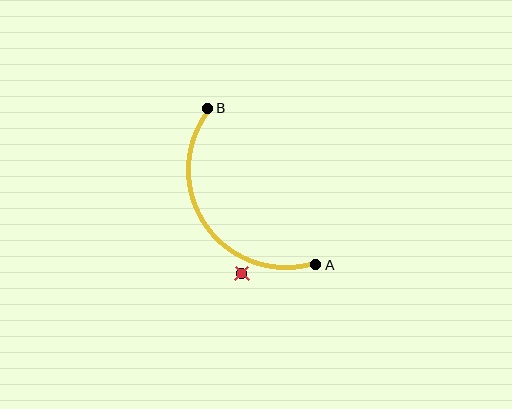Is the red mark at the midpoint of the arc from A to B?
No — the red mark does not lie on the arc at all. It sits slightly outside the curve.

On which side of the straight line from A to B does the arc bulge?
The arc bulges below and to the left of the straight line connecting A and B.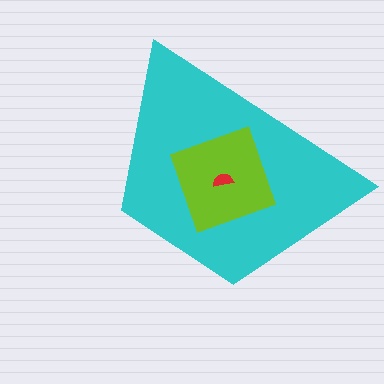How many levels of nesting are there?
3.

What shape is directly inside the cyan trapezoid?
The lime square.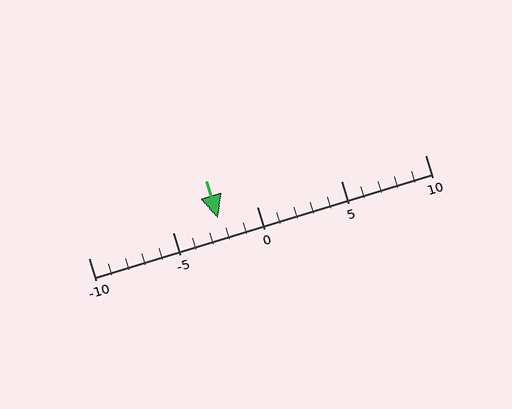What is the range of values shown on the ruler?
The ruler shows values from -10 to 10.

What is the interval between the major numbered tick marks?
The major tick marks are spaced 5 units apart.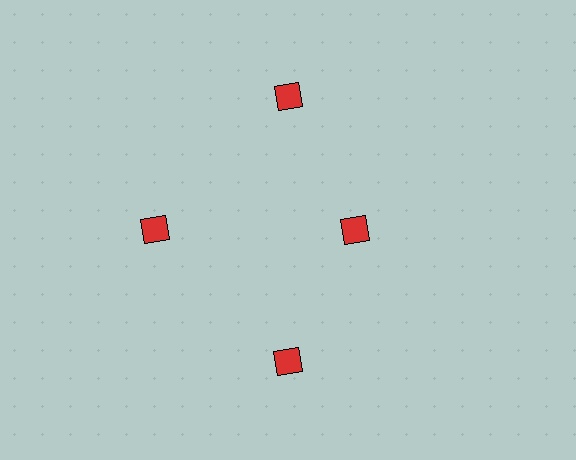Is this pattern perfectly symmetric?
No. The 4 red diamonds are arranged in a ring, but one element near the 3 o'clock position is pulled inward toward the center, breaking the 4-fold rotational symmetry.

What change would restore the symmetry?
The symmetry would be restored by moving it outward, back onto the ring so that all 4 diamonds sit at equal angles and equal distance from the center.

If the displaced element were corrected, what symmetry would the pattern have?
It would have 4-fold rotational symmetry — the pattern would map onto itself every 90 degrees.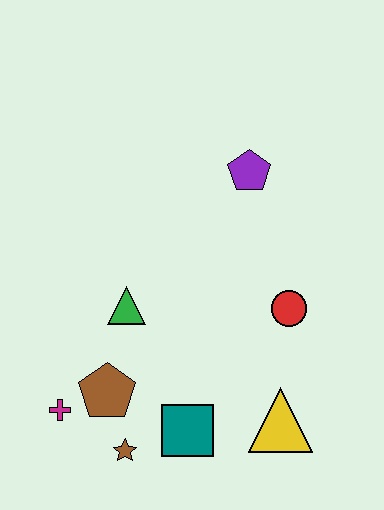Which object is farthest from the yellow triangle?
The purple pentagon is farthest from the yellow triangle.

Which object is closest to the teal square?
The brown star is closest to the teal square.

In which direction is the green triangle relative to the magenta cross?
The green triangle is above the magenta cross.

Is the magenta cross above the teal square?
Yes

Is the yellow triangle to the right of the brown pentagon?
Yes